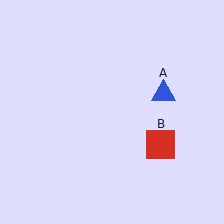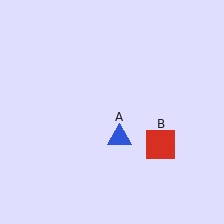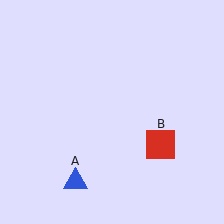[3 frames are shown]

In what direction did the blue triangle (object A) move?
The blue triangle (object A) moved down and to the left.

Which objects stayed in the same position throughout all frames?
Red square (object B) remained stationary.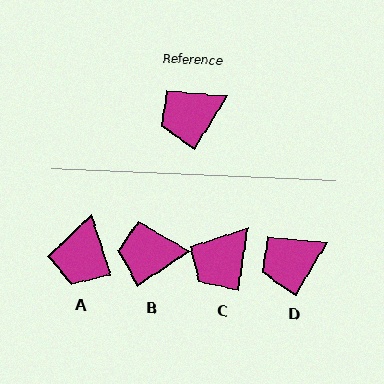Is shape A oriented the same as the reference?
No, it is off by about 49 degrees.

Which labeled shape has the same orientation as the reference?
D.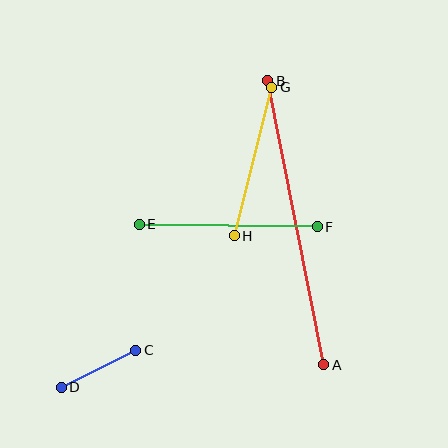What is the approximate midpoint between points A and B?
The midpoint is at approximately (296, 223) pixels.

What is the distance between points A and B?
The distance is approximately 290 pixels.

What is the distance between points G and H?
The distance is approximately 153 pixels.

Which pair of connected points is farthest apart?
Points A and B are farthest apart.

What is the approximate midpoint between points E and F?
The midpoint is at approximately (228, 225) pixels.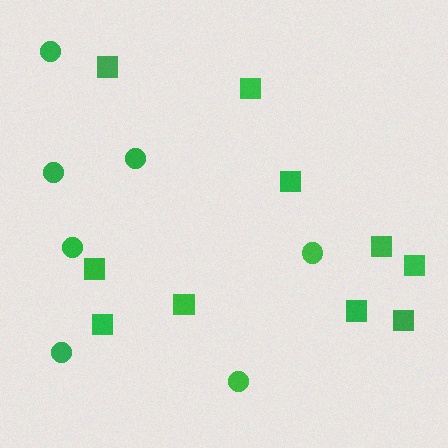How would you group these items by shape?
There are 2 groups: one group of squares (10) and one group of circles (7).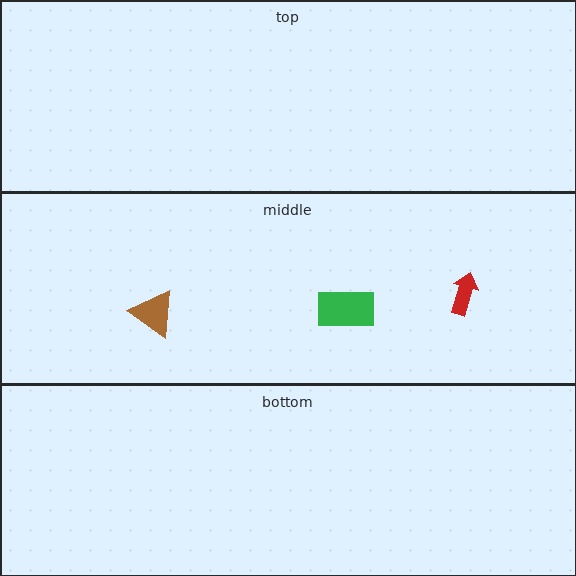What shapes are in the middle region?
The brown triangle, the red arrow, the green rectangle.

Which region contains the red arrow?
The middle region.